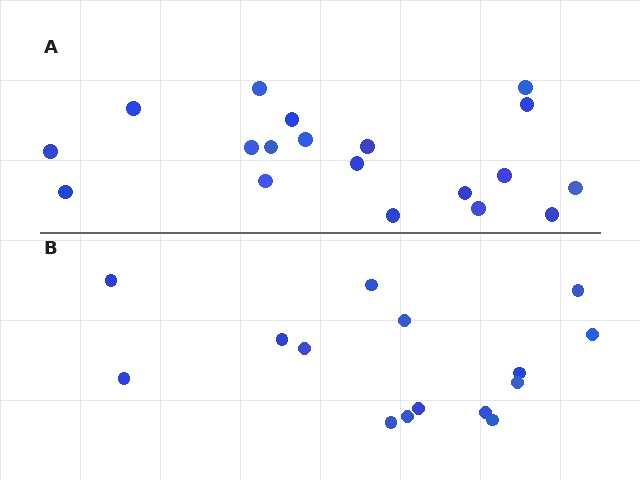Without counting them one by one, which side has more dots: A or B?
Region A (the top region) has more dots.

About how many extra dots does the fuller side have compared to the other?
Region A has about 4 more dots than region B.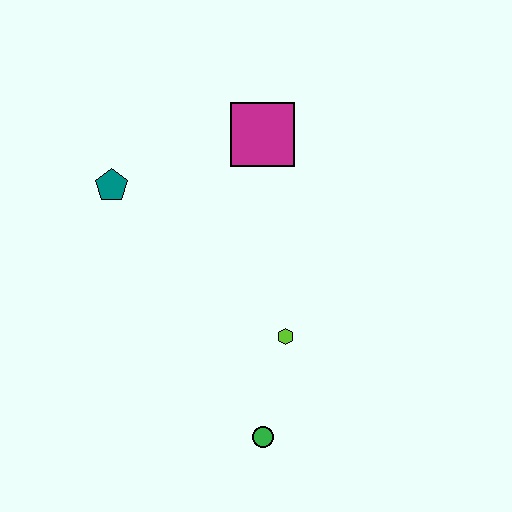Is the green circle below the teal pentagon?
Yes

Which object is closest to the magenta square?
The teal pentagon is closest to the magenta square.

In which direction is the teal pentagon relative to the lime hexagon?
The teal pentagon is to the left of the lime hexagon.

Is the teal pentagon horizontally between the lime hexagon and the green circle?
No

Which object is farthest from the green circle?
The magenta square is farthest from the green circle.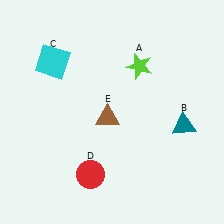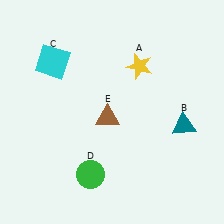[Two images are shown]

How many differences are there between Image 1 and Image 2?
There are 2 differences between the two images.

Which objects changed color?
A changed from lime to yellow. D changed from red to green.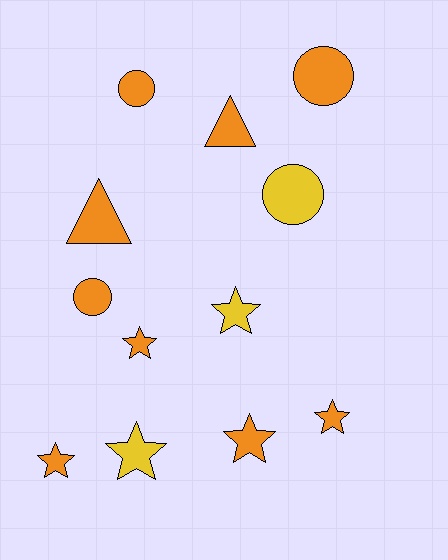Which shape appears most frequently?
Star, with 6 objects.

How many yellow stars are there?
There are 2 yellow stars.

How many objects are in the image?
There are 12 objects.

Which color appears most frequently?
Orange, with 9 objects.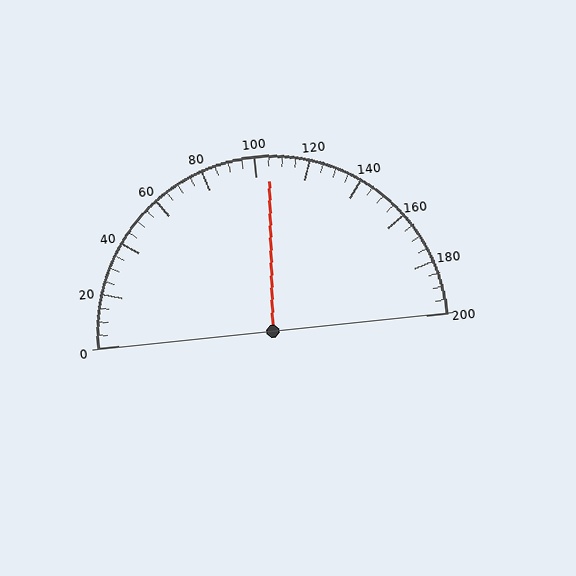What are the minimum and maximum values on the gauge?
The gauge ranges from 0 to 200.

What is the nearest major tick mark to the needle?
The nearest major tick mark is 100.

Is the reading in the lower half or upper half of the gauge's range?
The reading is in the upper half of the range (0 to 200).